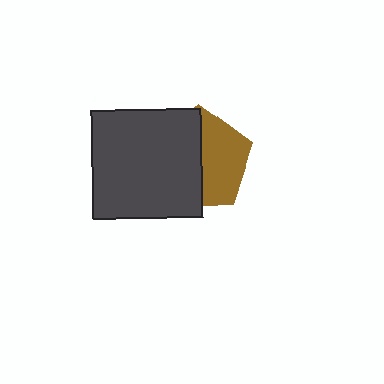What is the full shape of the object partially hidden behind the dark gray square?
The partially hidden object is a brown pentagon.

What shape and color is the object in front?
The object in front is a dark gray square.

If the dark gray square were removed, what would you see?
You would see the complete brown pentagon.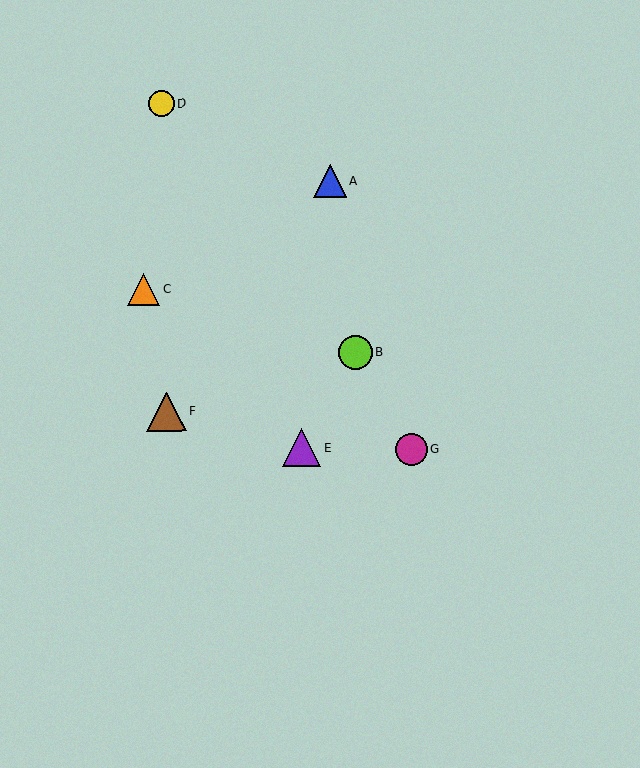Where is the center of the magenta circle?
The center of the magenta circle is at (411, 449).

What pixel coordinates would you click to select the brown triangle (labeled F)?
Click at (167, 412) to select the brown triangle F.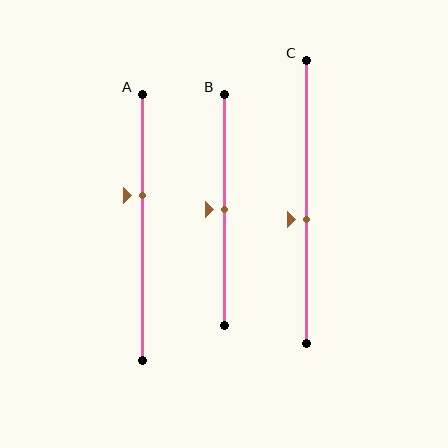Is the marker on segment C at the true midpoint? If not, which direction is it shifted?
No, the marker on segment C is shifted downward by about 6% of the segment length.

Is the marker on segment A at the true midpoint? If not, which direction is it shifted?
No, the marker on segment A is shifted upward by about 12% of the segment length.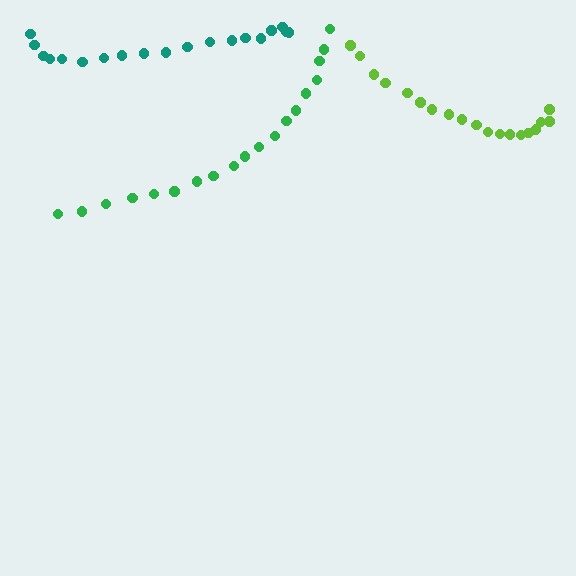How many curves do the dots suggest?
There are 3 distinct paths.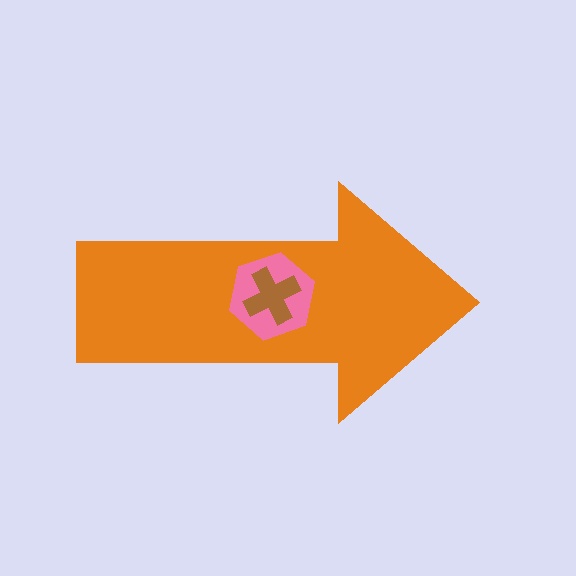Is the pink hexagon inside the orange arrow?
Yes.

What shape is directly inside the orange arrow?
The pink hexagon.